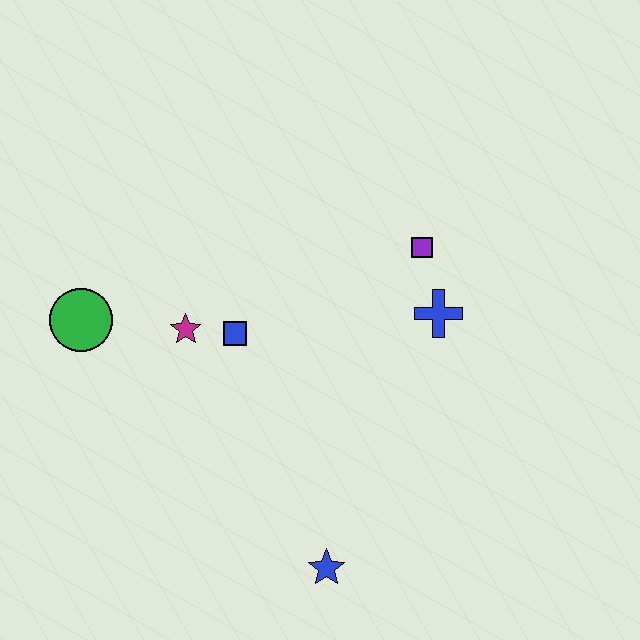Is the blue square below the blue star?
No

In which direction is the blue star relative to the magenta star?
The blue star is below the magenta star.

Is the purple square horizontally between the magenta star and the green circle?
No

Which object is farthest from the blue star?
The green circle is farthest from the blue star.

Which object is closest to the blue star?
The blue square is closest to the blue star.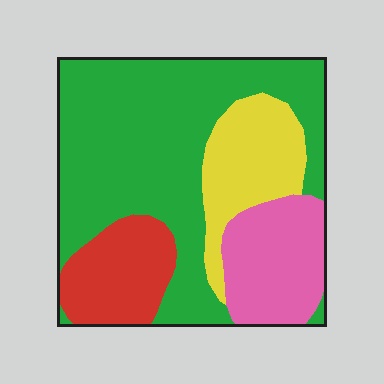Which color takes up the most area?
Green, at roughly 55%.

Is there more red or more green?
Green.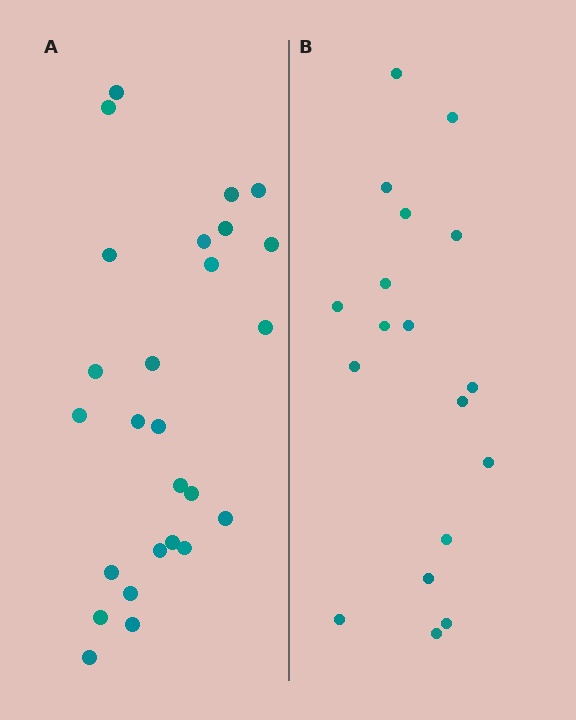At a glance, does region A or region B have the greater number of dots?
Region A (the left region) has more dots.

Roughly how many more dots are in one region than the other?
Region A has roughly 8 or so more dots than region B.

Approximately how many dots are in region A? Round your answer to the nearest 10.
About 30 dots. (The exact count is 26, which rounds to 30.)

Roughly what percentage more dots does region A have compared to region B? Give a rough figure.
About 45% more.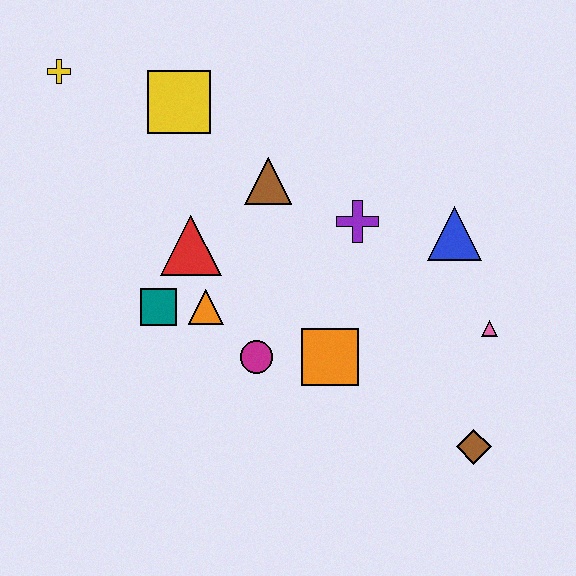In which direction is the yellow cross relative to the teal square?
The yellow cross is above the teal square.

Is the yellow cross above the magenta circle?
Yes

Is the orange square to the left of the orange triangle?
No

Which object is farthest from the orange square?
The yellow cross is farthest from the orange square.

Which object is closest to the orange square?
The magenta circle is closest to the orange square.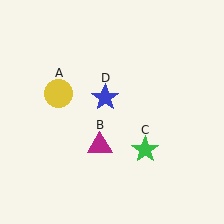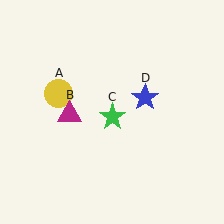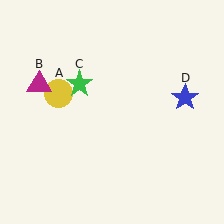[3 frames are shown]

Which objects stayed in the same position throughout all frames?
Yellow circle (object A) remained stationary.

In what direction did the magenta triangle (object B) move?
The magenta triangle (object B) moved up and to the left.